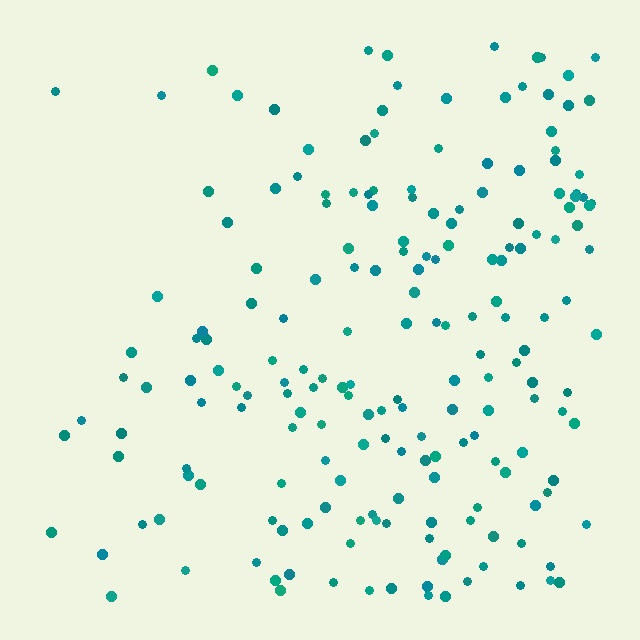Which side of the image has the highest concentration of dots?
The right.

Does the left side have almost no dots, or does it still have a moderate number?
Still a moderate number, just noticeably fewer than the right.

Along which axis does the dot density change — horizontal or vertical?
Horizontal.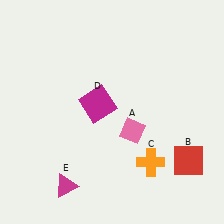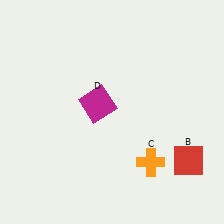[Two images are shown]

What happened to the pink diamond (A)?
The pink diamond (A) was removed in Image 2. It was in the bottom-right area of Image 1.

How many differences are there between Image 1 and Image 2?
There are 2 differences between the two images.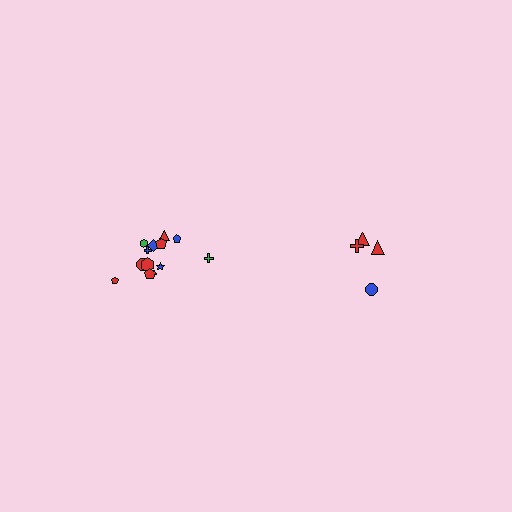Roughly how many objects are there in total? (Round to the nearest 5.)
Roughly 20 objects in total.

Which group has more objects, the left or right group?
The left group.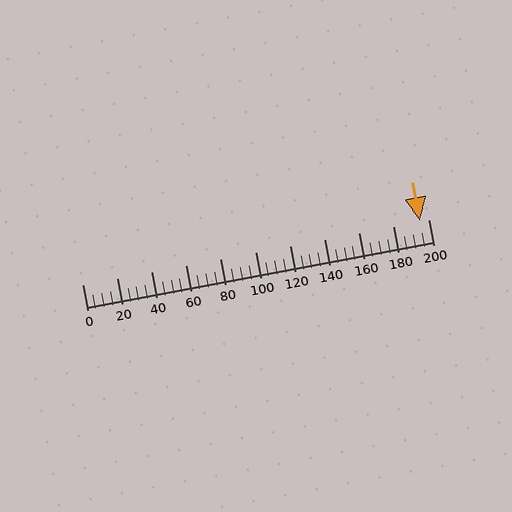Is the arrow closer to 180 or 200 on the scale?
The arrow is closer to 200.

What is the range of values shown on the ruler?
The ruler shows values from 0 to 200.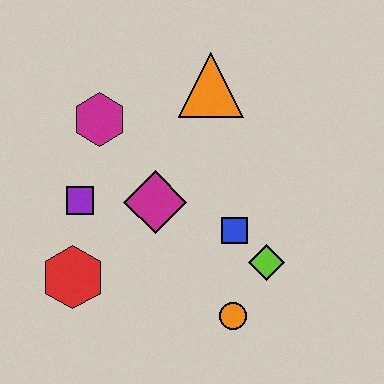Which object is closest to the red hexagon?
The purple square is closest to the red hexagon.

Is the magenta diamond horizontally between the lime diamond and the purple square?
Yes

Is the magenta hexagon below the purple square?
No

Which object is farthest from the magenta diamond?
The orange circle is farthest from the magenta diamond.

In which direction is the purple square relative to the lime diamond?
The purple square is to the left of the lime diamond.